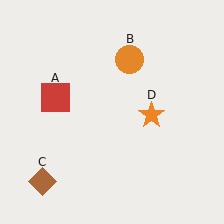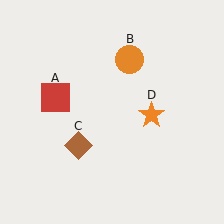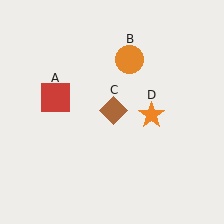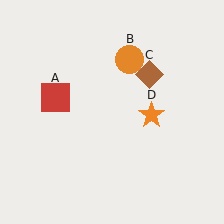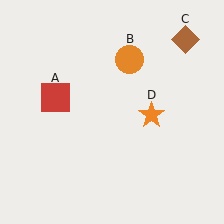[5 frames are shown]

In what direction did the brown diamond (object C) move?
The brown diamond (object C) moved up and to the right.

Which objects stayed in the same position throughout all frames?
Red square (object A) and orange circle (object B) and orange star (object D) remained stationary.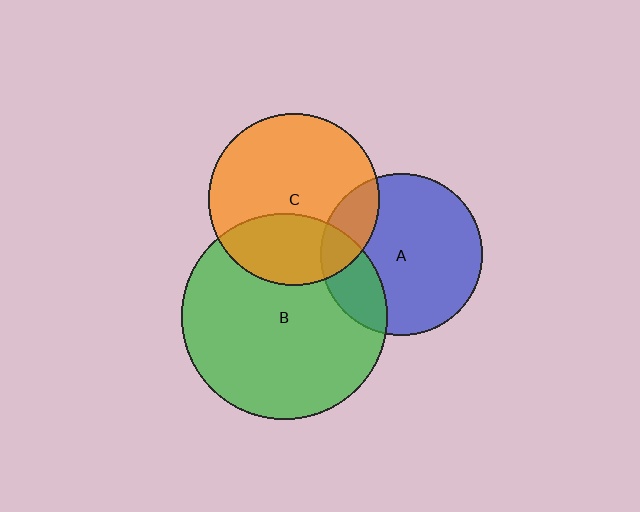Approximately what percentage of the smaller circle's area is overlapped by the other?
Approximately 20%.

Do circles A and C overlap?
Yes.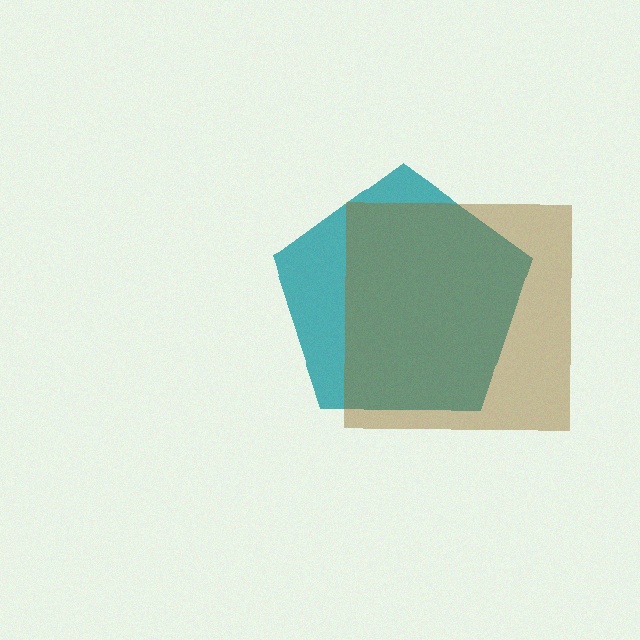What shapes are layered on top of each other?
The layered shapes are: a teal pentagon, a brown square.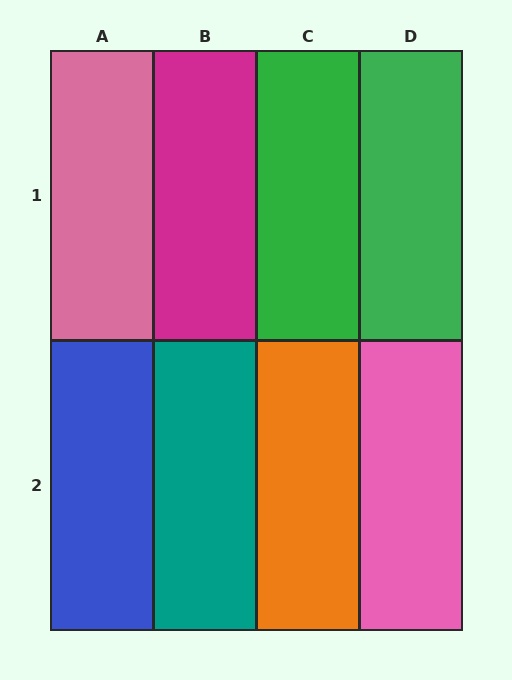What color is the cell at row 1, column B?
Magenta.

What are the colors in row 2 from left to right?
Blue, teal, orange, pink.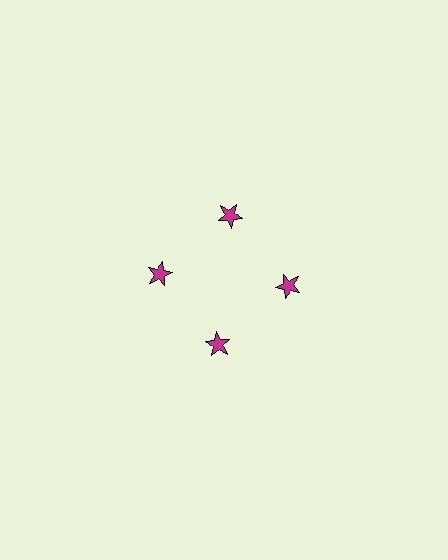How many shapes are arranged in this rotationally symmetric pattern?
There are 4 shapes, arranged in 4 groups of 1.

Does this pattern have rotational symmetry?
Yes, this pattern has 4-fold rotational symmetry. It looks the same after rotating 90 degrees around the center.